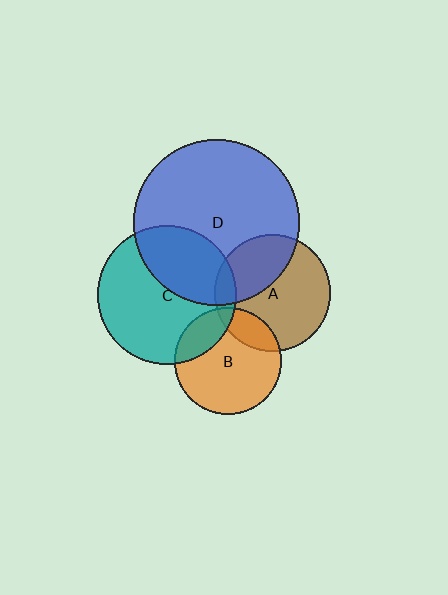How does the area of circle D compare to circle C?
Approximately 1.4 times.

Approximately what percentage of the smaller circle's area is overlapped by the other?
Approximately 35%.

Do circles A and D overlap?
Yes.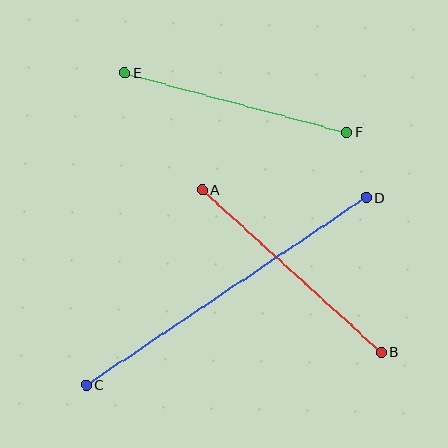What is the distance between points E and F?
The distance is approximately 231 pixels.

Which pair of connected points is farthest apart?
Points C and D are farthest apart.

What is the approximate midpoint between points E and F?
The midpoint is at approximately (236, 103) pixels.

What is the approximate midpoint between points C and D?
The midpoint is at approximately (226, 291) pixels.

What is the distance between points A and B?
The distance is approximately 241 pixels.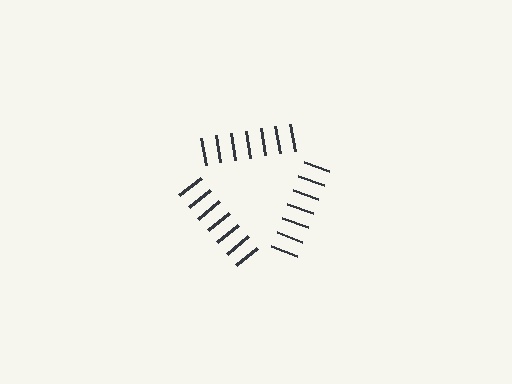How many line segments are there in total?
21 — 7 along each of the 3 edges.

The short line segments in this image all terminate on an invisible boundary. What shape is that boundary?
An illusory triangle — the line segments terminate on its edges but no continuous stroke is drawn.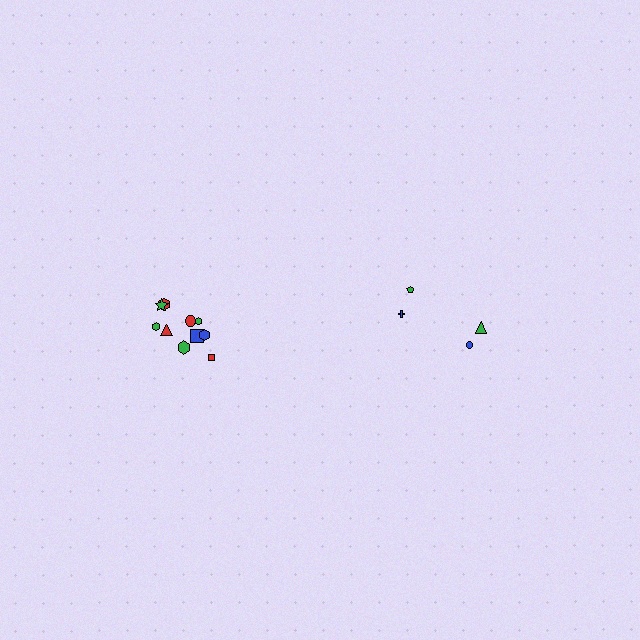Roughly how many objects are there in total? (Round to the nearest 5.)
Roughly 15 objects in total.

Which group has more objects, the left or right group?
The left group.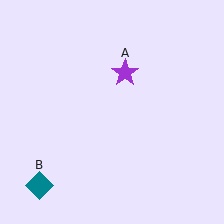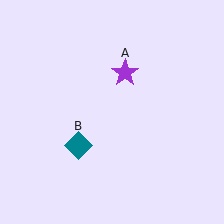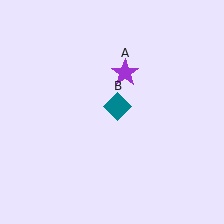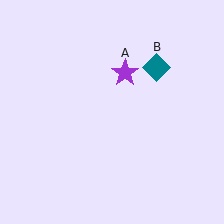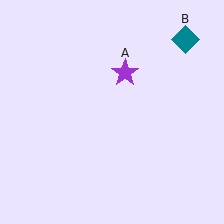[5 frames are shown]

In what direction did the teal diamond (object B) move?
The teal diamond (object B) moved up and to the right.